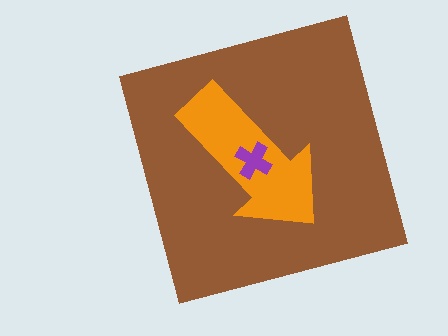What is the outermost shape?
The brown square.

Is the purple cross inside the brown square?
Yes.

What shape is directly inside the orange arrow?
The purple cross.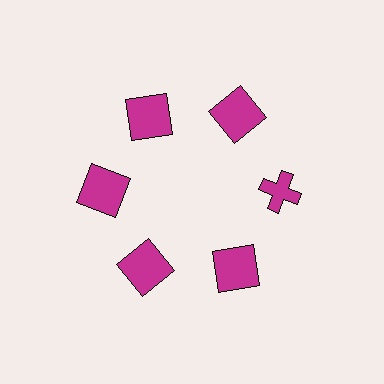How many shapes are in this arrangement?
There are 6 shapes arranged in a ring pattern.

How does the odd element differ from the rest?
It has a different shape: cross instead of square.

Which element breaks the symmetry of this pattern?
The magenta cross at roughly the 3 o'clock position breaks the symmetry. All other shapes are magenta squares.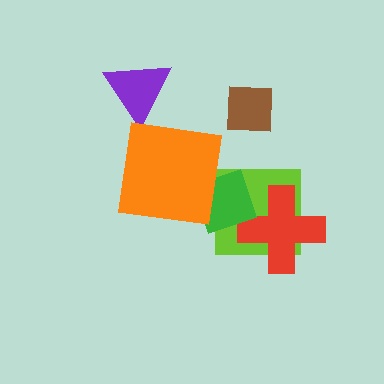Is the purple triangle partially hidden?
No, no other shape covers it.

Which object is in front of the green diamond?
The orange square is in front of the green diamond.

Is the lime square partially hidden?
Yes, it is partially covered by another shape.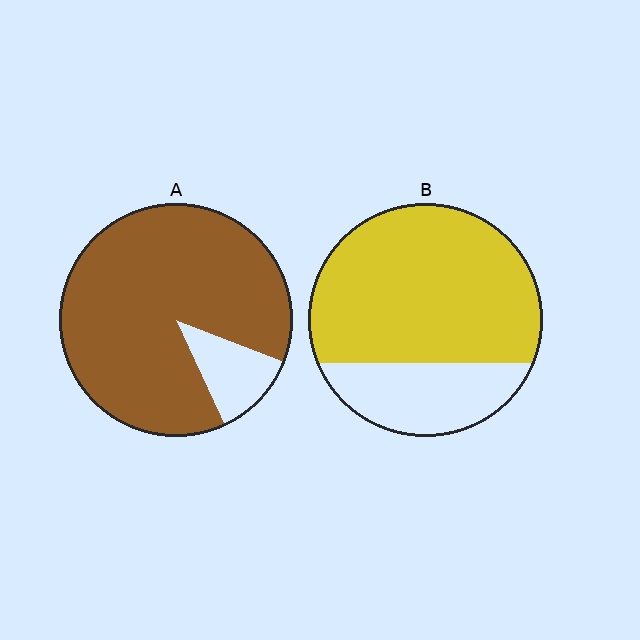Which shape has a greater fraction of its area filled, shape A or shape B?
Shape A.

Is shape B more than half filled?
Yes.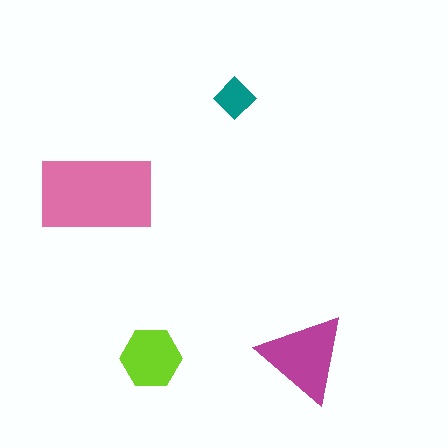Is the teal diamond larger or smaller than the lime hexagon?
Smaller.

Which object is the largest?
The pink rectangle.